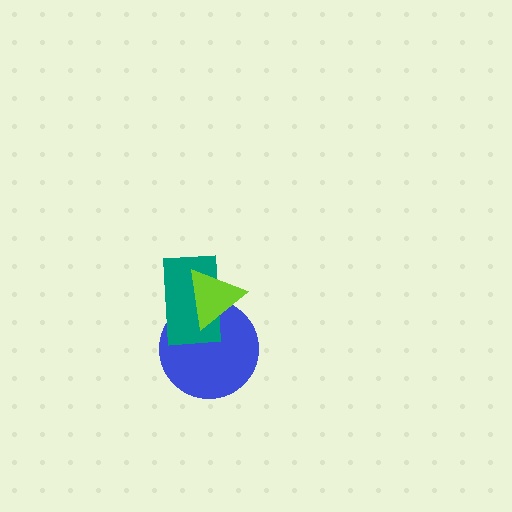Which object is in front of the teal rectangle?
The lime triangle is in front of the teal rectangle.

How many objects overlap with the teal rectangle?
2 objects overlap with the teal rectangle.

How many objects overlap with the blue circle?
2 objects overlap with the blue circle.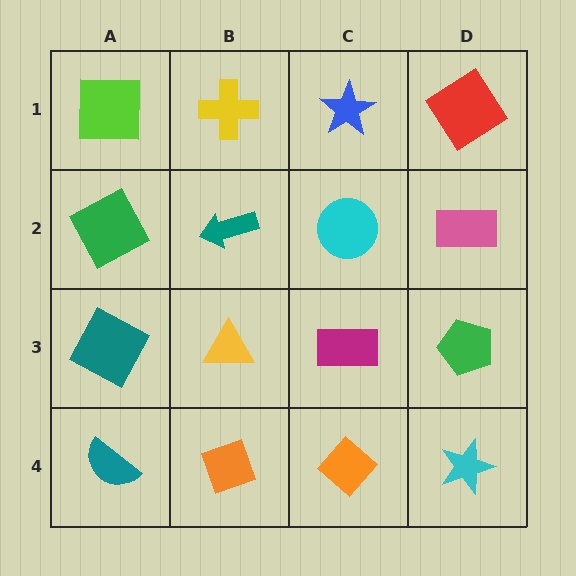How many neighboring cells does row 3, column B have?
4.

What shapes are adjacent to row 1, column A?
A green square (row 2, column A), a yellow cross (row 1, column B).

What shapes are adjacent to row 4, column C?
A magenta rectangle (row 3, column C), an orange diamond (row 4, column B), a cyan star (row 4, column D).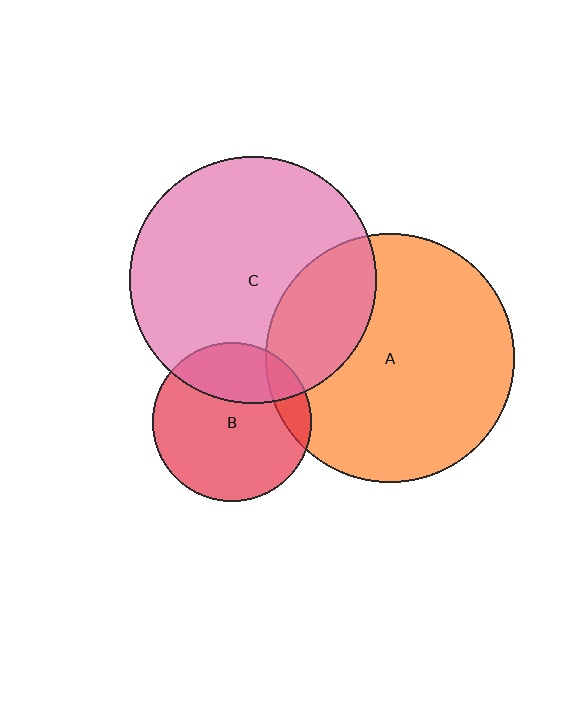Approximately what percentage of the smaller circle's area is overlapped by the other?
Approximately 25%.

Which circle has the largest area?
Circle A (orange).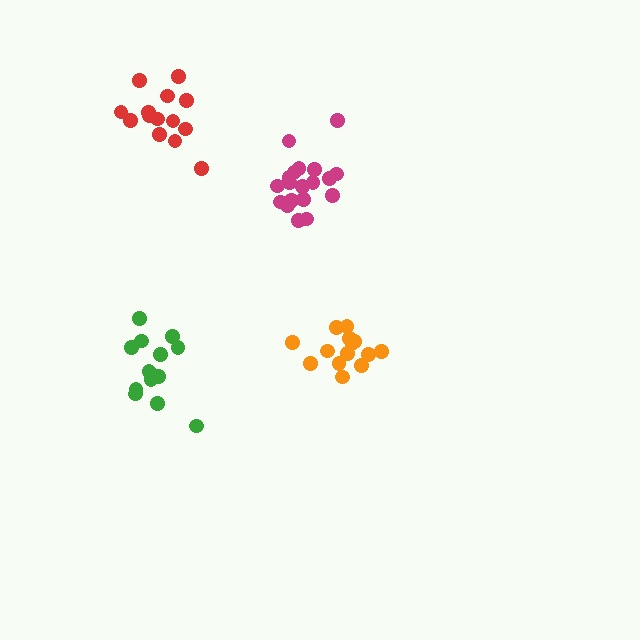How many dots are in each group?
Group 1: 19 dots, Group 2: 14 dots, Group 3: 15 dots, Group 4: 14 dots (62 total).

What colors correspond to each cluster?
The clusters are colored: magenta, orange, green, red.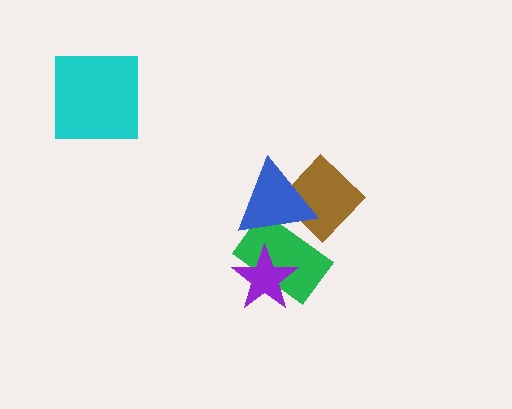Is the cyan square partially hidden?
No, no other shape covers it.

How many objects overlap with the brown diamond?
1 object overlaps with the brown diamond.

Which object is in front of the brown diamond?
The blue triangle is in front of the brown diamond.